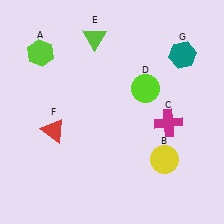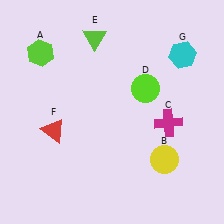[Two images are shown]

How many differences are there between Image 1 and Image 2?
There is 1 difference between the two images.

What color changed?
The hexagon (G) changed from teal in Image 1 to cyan in Image 2.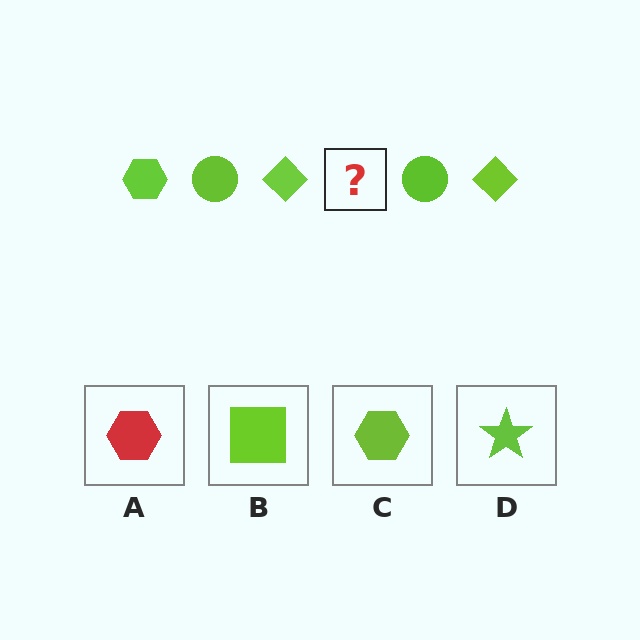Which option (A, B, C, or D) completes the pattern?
C.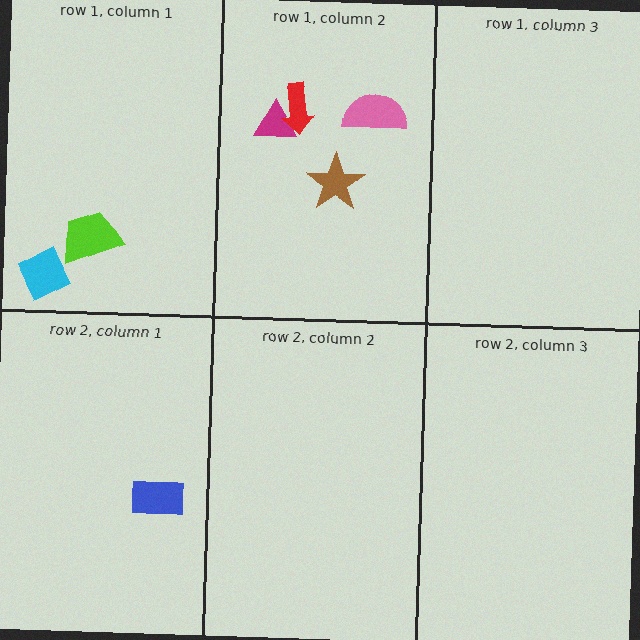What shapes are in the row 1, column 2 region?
The magenta triangle, the pink semicircle, the red arrow, the brown star.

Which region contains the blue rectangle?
The row 2, column 1 region.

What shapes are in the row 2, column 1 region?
The blue rectangle.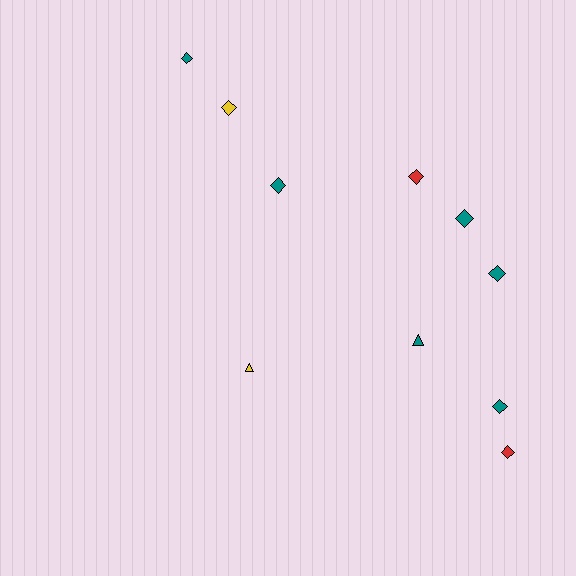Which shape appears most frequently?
Diamond, with 8 objects.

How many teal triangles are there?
There is 1 teal triangle.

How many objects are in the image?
There are 10 objects.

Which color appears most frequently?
Teal, with 6 objects.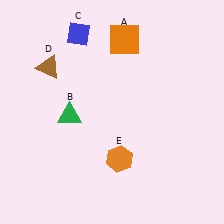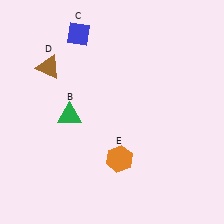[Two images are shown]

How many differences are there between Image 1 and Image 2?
There is 1 difference between the two images.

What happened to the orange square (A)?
The orange square (A) was removed in Image 2. It was in the top-right area of Image 1.